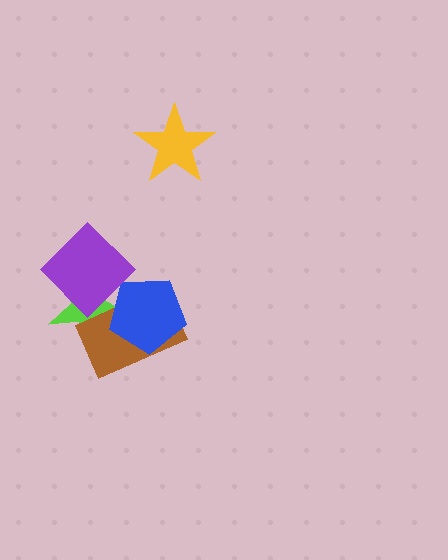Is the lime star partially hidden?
Yes, it is partially covered by another shape.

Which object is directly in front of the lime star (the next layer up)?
The brown rectangle is directly in front of the lime star.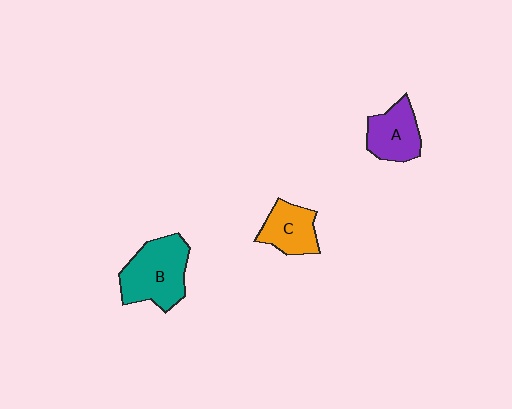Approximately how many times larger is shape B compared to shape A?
Approximately 1.5 times.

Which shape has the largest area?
Shape B (teal).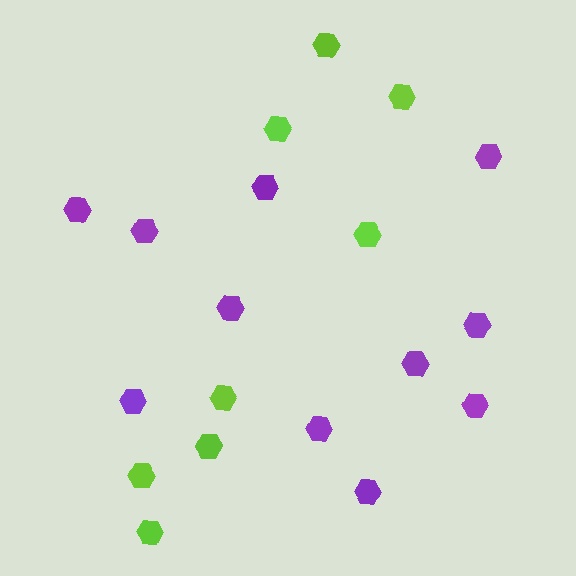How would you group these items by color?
There are 2 groups: one group of purple hexagons (11) and one group of lime hexagons (8).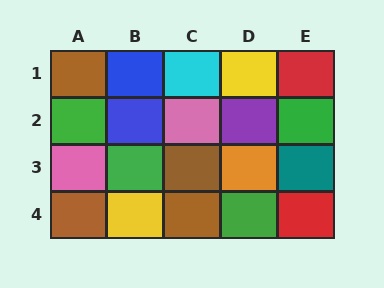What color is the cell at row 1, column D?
Yellow.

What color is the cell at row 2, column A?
Green.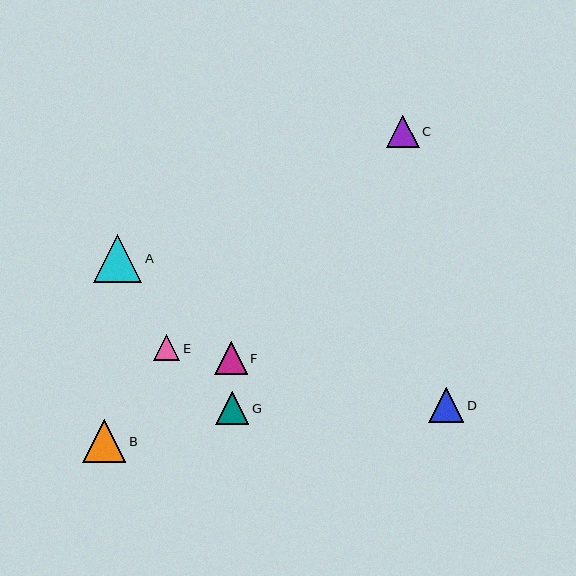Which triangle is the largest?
Triangle A is the largest with a size of approximately 48 pixels.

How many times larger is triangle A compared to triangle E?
Triangle A is approximately 1.9 times the size of triangle E.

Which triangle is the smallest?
Triangle E is the smallest with a size of approximately 26 pixels.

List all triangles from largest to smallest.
From largest to smallest: A, B, D, G, C, F, E.